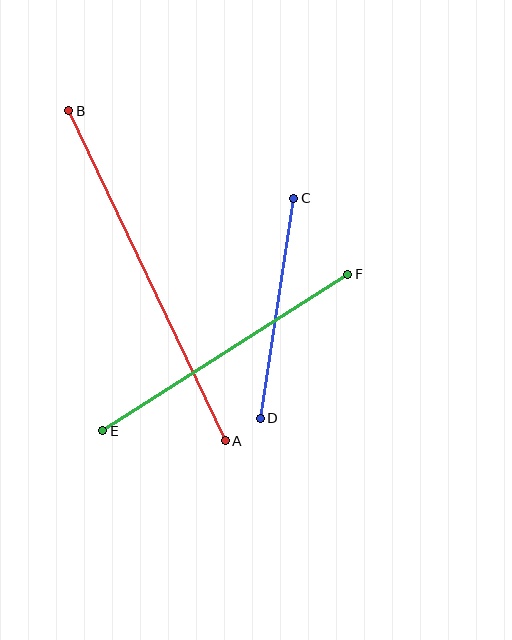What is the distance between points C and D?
The distance is approximately 223 pixels.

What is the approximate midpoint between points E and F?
The midpoint is at approximately (225, 353) pixels.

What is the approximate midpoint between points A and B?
The midpoint is at approximately (147, 276) pixels.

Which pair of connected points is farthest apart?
Points A and B are farthest apart.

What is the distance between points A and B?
The distance is approximately 365 pixels.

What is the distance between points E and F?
The distance is approximately 291 pixels.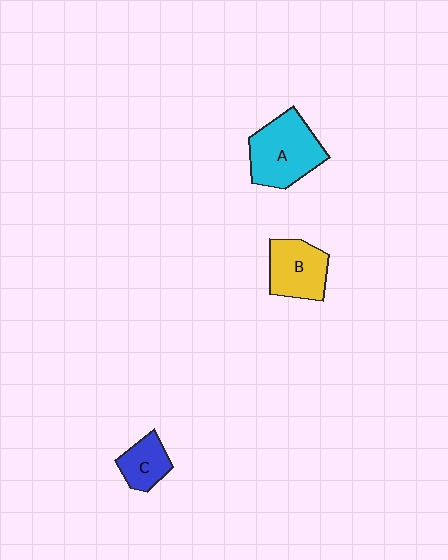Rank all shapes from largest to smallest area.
From largest to smallest: A (cyan), B (yellow), C (blue).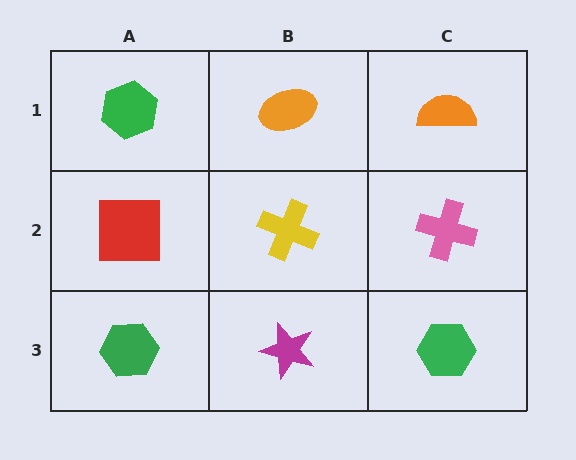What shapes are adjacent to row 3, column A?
A red square (row 2, column A), a magenta star (row 3, column B).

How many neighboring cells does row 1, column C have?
2.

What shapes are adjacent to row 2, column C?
An orange semicircle (row 1, column C), a green hexagon (row 3, column C), a yellow cross (row 2, column B).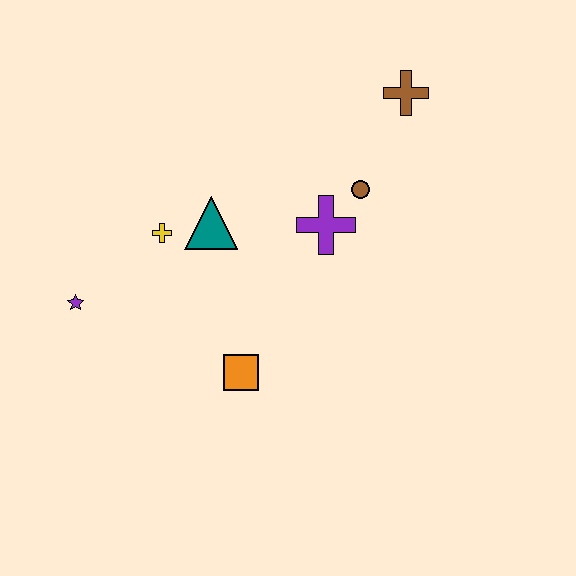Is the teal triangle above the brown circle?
No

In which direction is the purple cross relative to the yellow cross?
The purple cross is to the right of the yellow cross.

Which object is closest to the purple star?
The yellow cross is closest to the purple star.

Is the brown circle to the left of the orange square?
No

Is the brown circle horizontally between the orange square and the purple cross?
No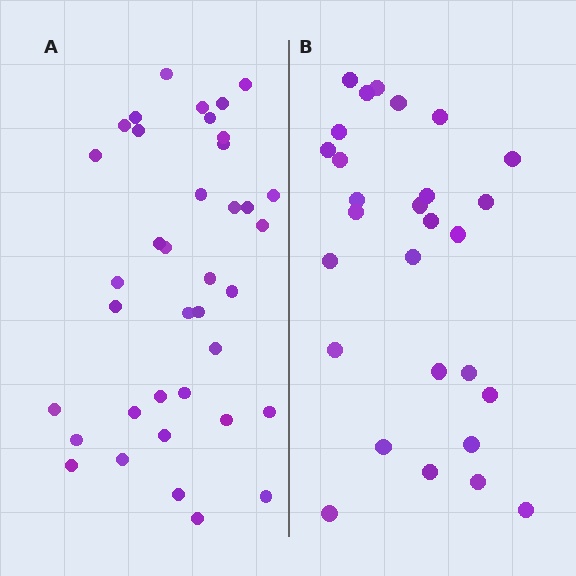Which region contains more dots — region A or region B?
Region A (the left region) has more dots.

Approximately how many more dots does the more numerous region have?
Region A has roughly 10 or so more dots than region B.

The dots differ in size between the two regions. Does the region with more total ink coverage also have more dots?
No. Region B has more total ink coverage because its dots are larger, but region A actually contains more individual dots. Total area can be misleading — the number of items is what matters here.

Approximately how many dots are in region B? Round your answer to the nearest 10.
About 30 dots. (The exact count is 28, which rounds to 30.)